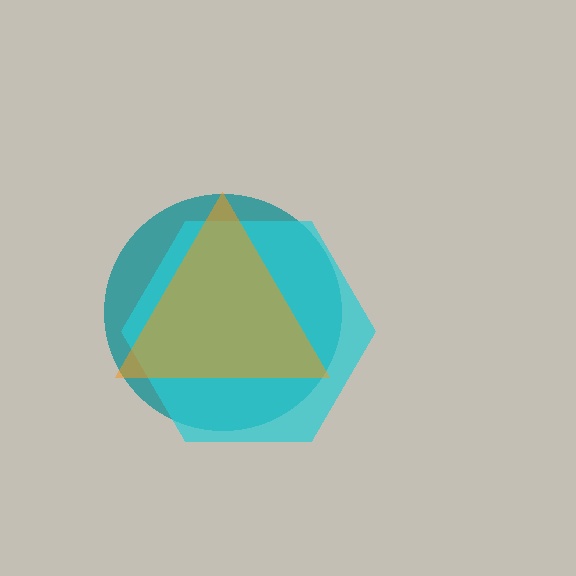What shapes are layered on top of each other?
The layered shapes are: a teal circle, a cyan hexagon, an orange triangle.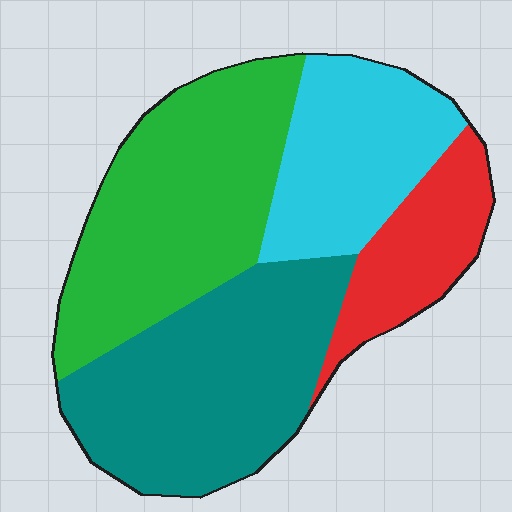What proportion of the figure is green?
Green takes up about one third (1/3) of the figure.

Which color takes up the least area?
Red, at roughly 15%.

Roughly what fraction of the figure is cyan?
Cyan covers roughly 20% of the figure.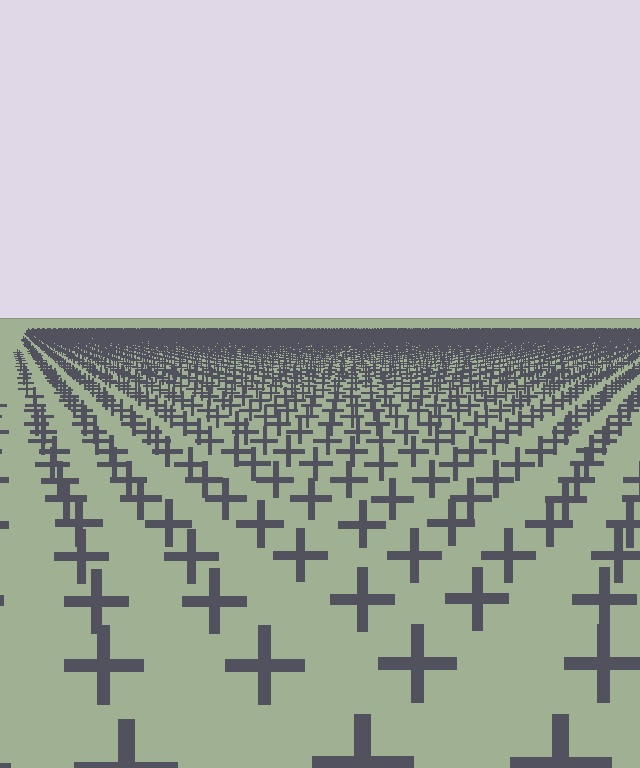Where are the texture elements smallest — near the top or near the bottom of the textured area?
Near the top.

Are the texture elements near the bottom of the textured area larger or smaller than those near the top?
Larger. Near the bottom, elements are closer to the viewer and appear at a bigger on-screen size.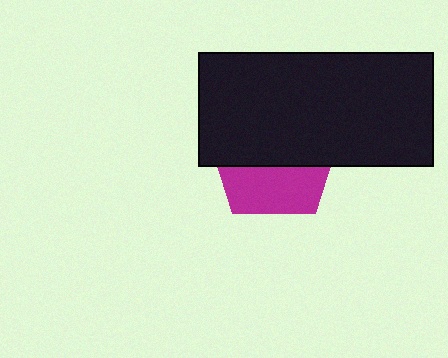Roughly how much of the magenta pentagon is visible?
A small part of it is visible (roughly 38%).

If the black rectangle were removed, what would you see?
You would see the complete magenta pentagon.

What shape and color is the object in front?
The object in front is a black rectangle.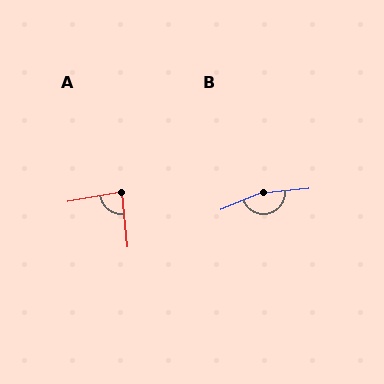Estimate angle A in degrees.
Approximately 85 degrees.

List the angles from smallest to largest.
A (85°), B (164°).